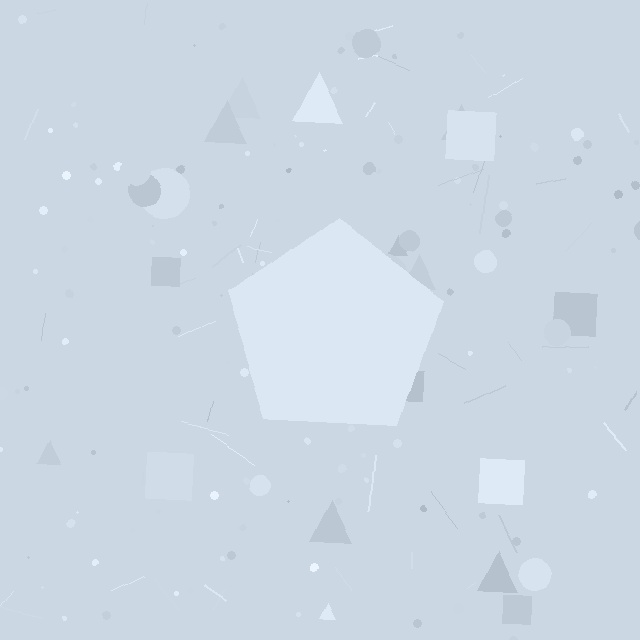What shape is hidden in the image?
A pentagon is hidden in the image.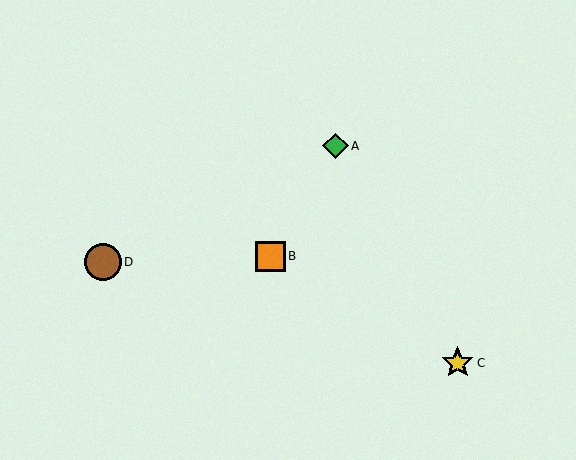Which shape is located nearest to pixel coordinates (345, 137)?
The green diamond (labeled A) at (336, 146) is nearest to that location.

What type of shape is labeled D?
Shape D is a brown circle.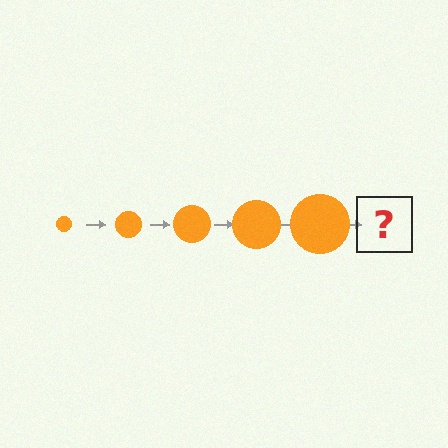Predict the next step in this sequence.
The next step is an orange circle, larger than the previous one.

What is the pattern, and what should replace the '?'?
The pattern is that the circle gets progressively larger each step. The '?' should be an orange circle, larger than the previous one.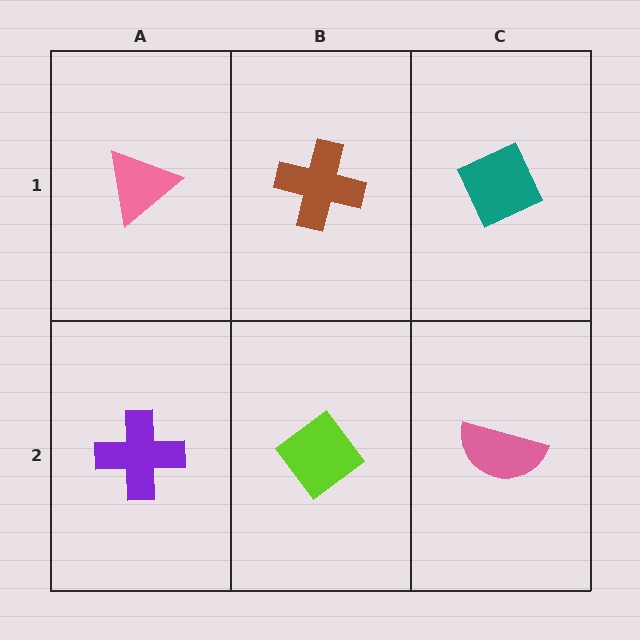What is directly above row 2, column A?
A pink triangle.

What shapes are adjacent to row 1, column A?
A purple cross (row 2, column A), a brown cross (row 1, column B).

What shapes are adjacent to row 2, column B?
A brown cross (row 1, column B), a purple cross (row 2, column A), a pink semicircle (row 2, column C).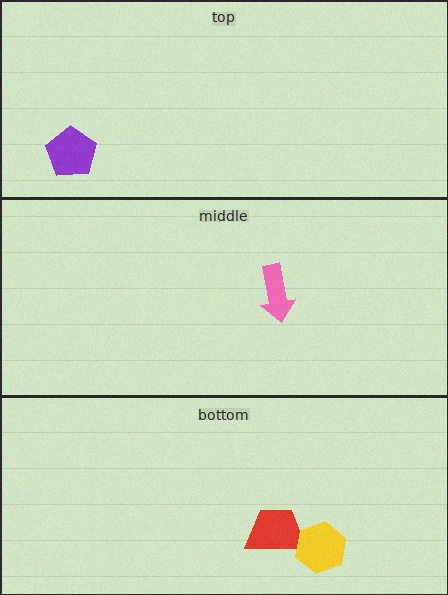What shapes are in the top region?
The purple pentagon.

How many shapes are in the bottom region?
2.